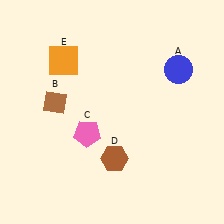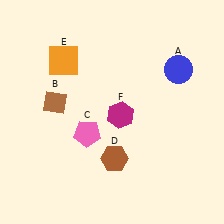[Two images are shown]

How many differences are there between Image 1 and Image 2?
There is 1 difference between the two images.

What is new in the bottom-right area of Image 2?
A magenta hexagon (F) was added in the bottom-right area of Image 2.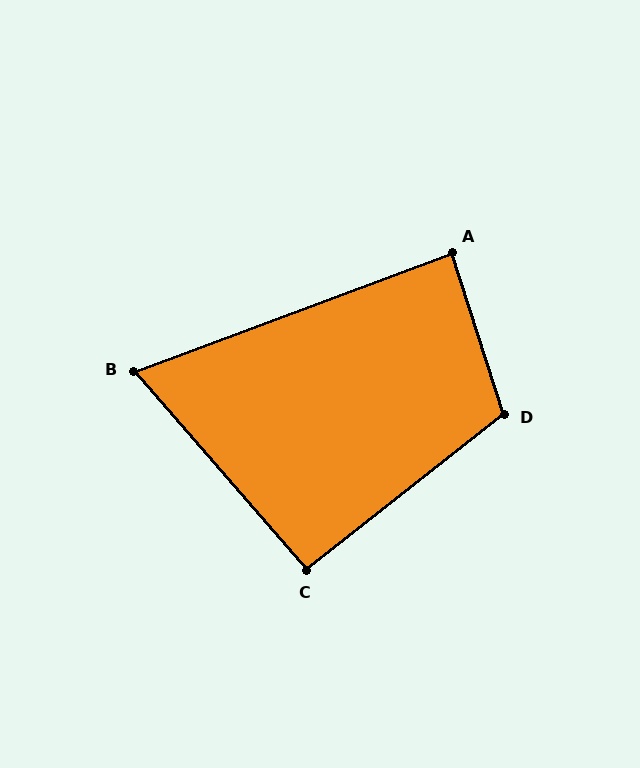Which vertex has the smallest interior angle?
B, at approximately 69 degrees.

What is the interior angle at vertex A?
Approximately 87 degrees (approximately right).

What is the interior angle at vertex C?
Approximately 93 degrees (approximately right).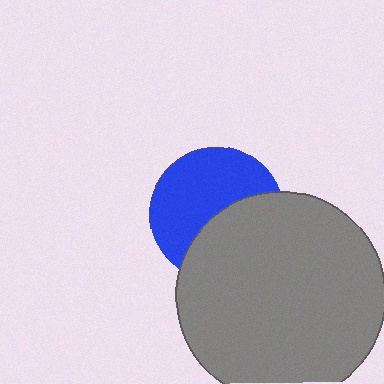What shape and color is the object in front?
The object in front is a gray circle.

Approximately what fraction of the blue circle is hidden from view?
Roughly 44% of the blue circle is hidden behind the gray circle.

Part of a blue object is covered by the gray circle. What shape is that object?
It is a circle.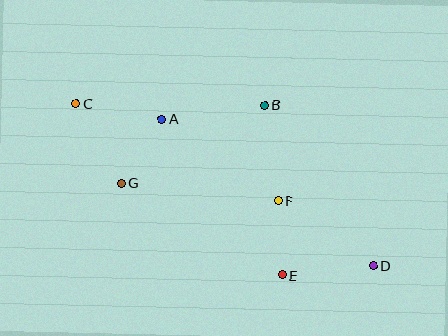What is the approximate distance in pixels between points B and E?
The distance between B and E is approximately 171 pixels.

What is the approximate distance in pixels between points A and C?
The distance between A and C is approximately 87 pixels.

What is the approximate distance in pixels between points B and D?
The distance between B and D is approximately 194 pixels.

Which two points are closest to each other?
Points E and F are closest to each other.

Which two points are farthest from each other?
Points C and D are farthest from each other.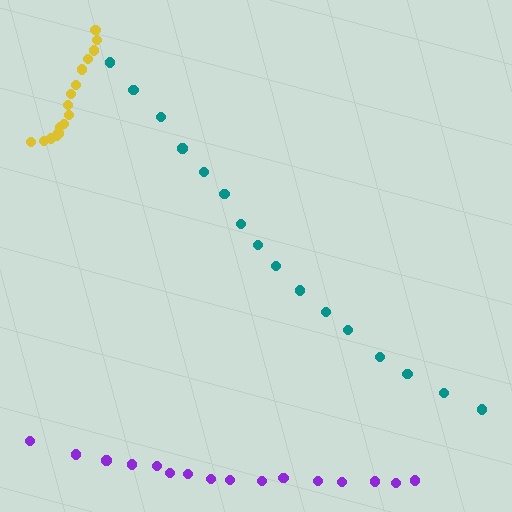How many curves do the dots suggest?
There are 3 distinct paths.